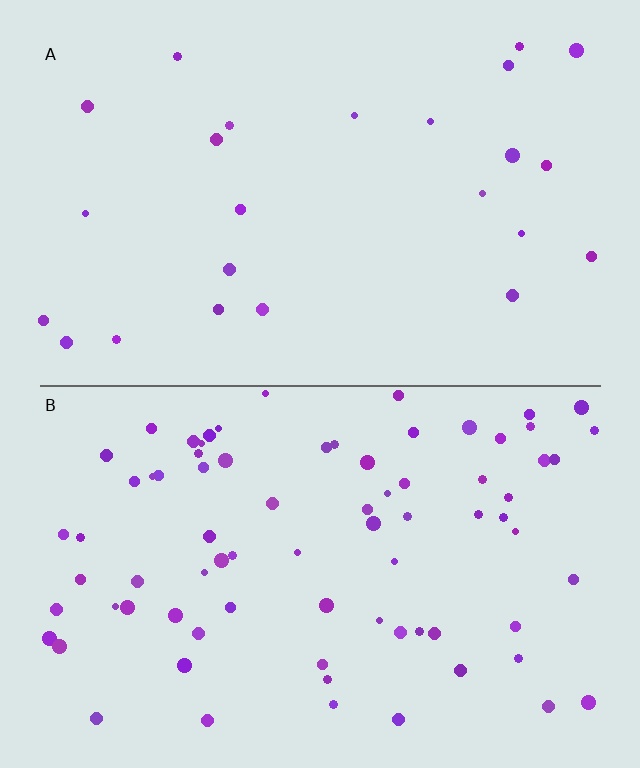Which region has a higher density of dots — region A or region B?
B (the bottom).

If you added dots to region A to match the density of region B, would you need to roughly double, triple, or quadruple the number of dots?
Approximately triple.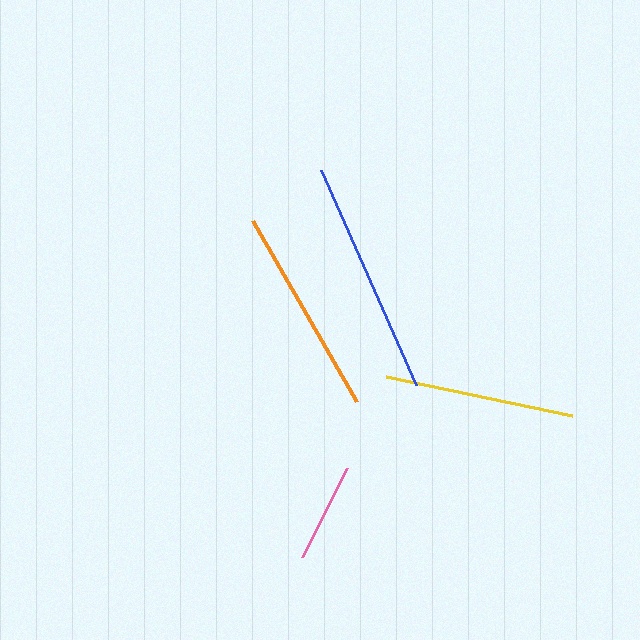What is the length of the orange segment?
The orange segment is approximately 209 pixels long.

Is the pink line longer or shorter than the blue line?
The blue line is longer than the pink line.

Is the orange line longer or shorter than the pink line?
The orange line is longer than the pink line.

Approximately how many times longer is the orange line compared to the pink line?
The orange line is approximately 2.1 times the length of the pink line.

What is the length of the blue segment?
The blue segment is approximately 235 pixels long.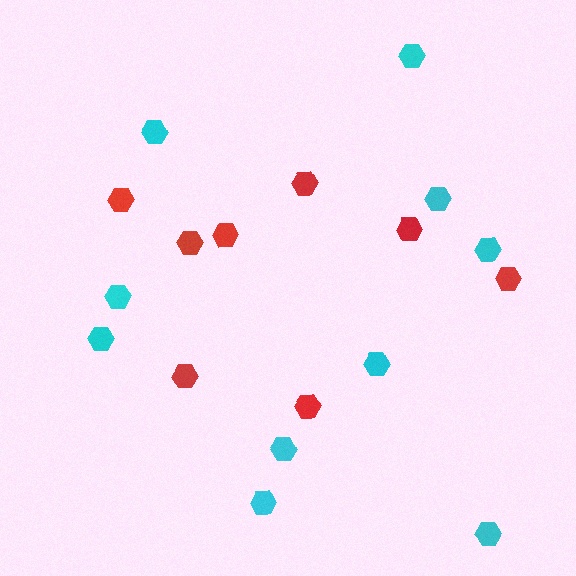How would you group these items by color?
There are 2 groups: one group of red hexagons (8) and one group of cyan hexagons (10).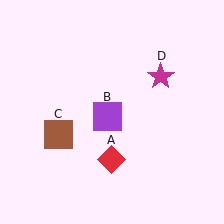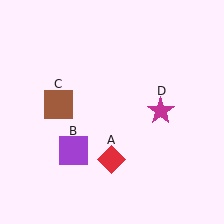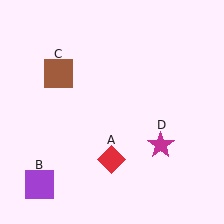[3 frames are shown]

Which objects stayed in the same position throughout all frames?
Red diamond (object A) remained stationary.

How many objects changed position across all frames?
3 objects changed position: purple square (object B), brown square (object C), magenta star (object D).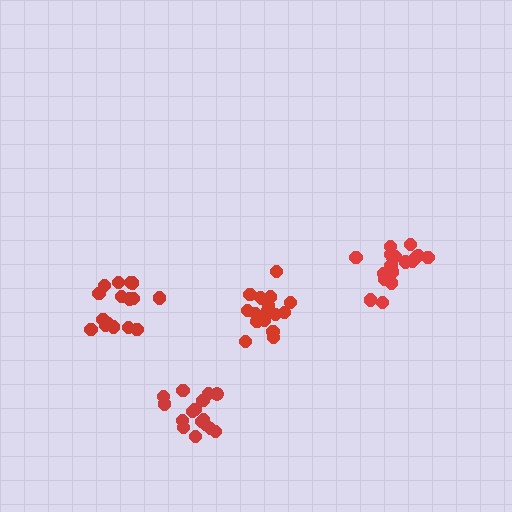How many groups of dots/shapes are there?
There are 4 groups.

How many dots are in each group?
Group 1: 17 dots, Group 2: 16 dots, Group 3: 16 dots, Group 4: 18 dots (67 total).